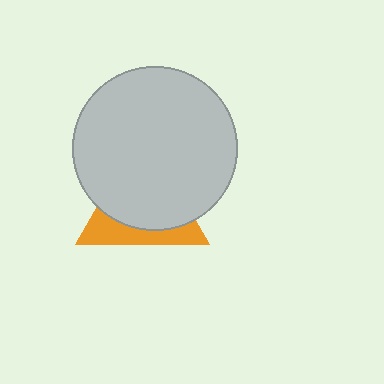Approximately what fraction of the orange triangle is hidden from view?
Roughly 67% of the orange triangle is hidden behind the light gray circle.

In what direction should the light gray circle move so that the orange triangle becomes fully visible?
The light gray circle should move up. That is the shortest direction to clear the overlap and leave the orange triangle fully visible.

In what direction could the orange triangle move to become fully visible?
The orange triangle could move down. That would shift it out from behind the light gray circle entirely.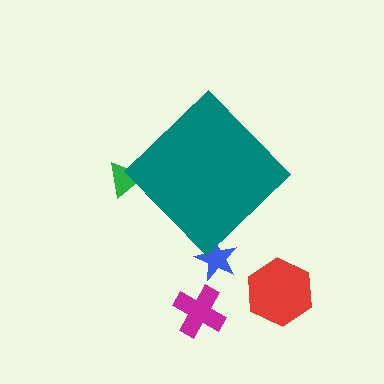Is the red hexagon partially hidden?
No, the red hexagon is fully visible.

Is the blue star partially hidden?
Yes, the blue star is partially hidden behind the teal diamond.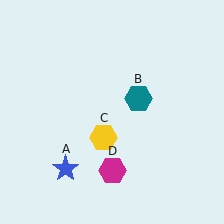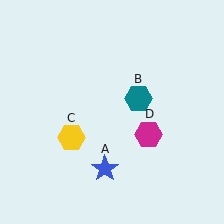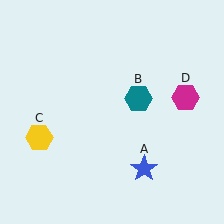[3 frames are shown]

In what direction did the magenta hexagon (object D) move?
The magenta hexagon (object D) moved up and to the right.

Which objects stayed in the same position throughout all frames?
Teal hexagon (object B) remained stationary.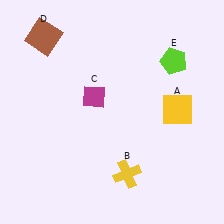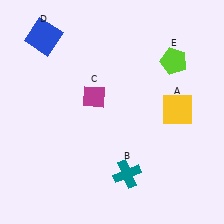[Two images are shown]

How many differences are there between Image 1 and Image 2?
There are 2 differences between the two images.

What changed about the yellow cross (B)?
In Image 1, B is yellow. In Image 2, it changed to teal.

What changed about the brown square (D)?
In Image 1, D is brown. In Image 2, it changed to blue.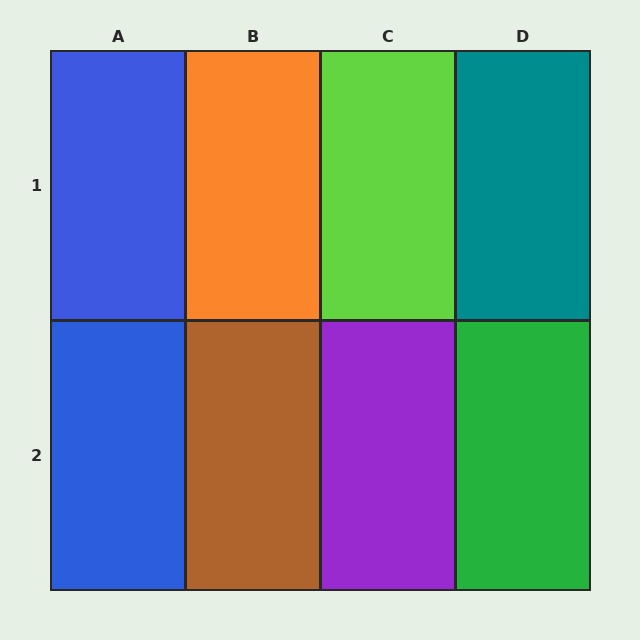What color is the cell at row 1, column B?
Orange.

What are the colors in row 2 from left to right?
Blue, brown, purple, green.